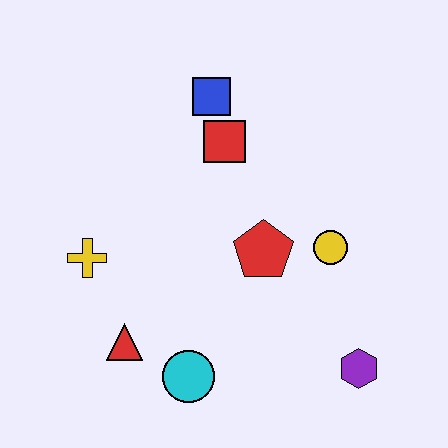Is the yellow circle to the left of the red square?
No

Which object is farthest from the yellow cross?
The purple hexagon is farthest from the yellow cross.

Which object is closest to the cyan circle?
The red triangle is closest to the cyan circle.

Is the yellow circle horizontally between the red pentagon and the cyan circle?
No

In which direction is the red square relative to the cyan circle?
The red square is above the cyan circle.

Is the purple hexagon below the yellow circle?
Yes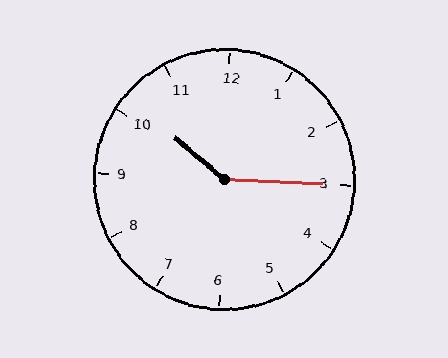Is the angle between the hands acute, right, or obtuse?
It is obtuse.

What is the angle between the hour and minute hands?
Approximately 142 degrees.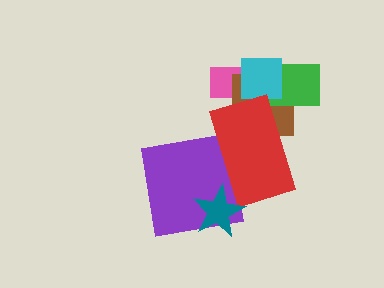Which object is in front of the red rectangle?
The teal star is in front of the red rectangle.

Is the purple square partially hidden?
Yes, it is partially covered by another shape.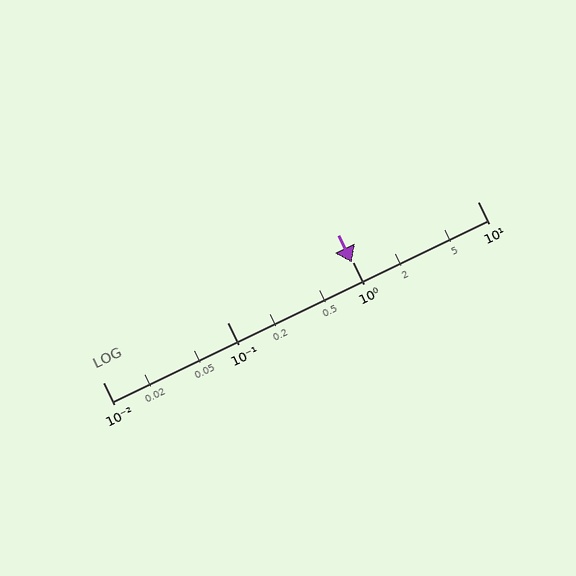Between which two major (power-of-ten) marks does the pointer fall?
The pointer is between 0.1 and 1.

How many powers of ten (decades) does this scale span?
The scale spans 3 decades, from 0.01 to 10.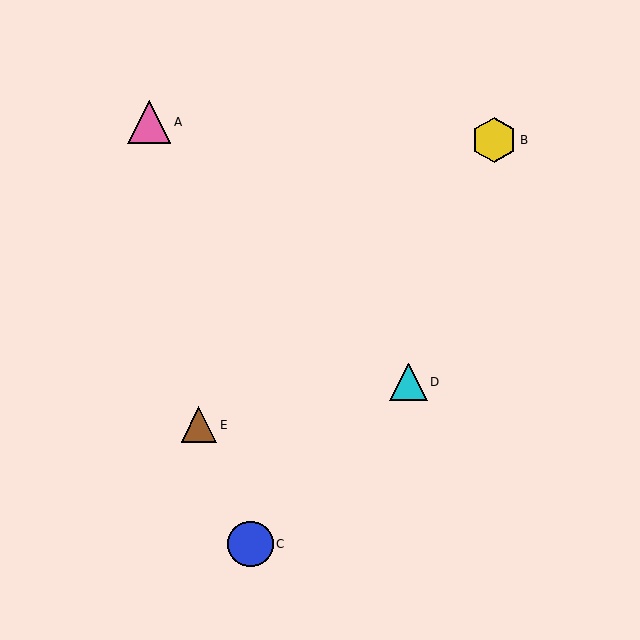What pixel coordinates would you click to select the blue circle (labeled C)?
Click at (250, 544) to select the blue circle C.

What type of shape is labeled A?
Shape A is a pink triangle.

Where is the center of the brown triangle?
The center of the brown triangle is at (199, 425).